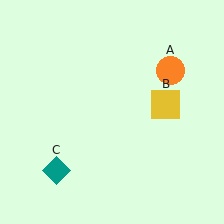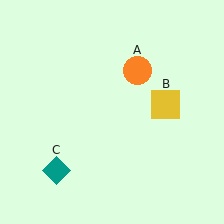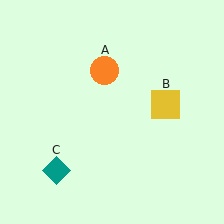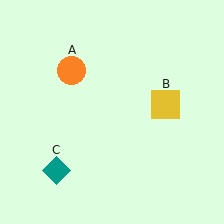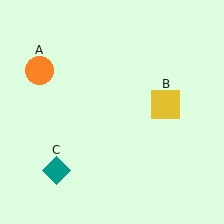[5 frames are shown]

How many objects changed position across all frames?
1 object changed position: orange circle (object A).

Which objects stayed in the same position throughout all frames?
Yellow square (object B) and teal diamond (object C) remained stationary.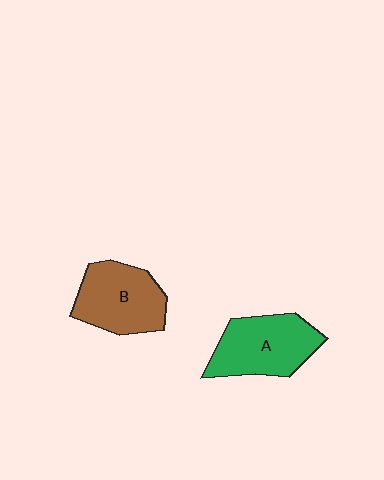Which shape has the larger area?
Shape A (green).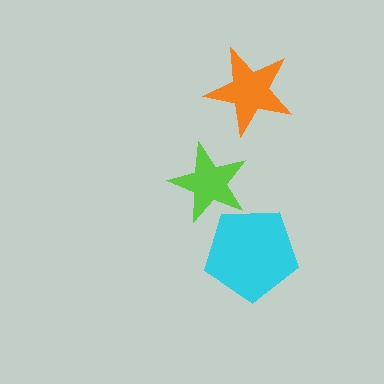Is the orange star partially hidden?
No, no other shape covers it.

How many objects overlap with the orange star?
0 objects overlap with the orange star.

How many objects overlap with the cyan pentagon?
1 object overlaps with the cyan pentagon.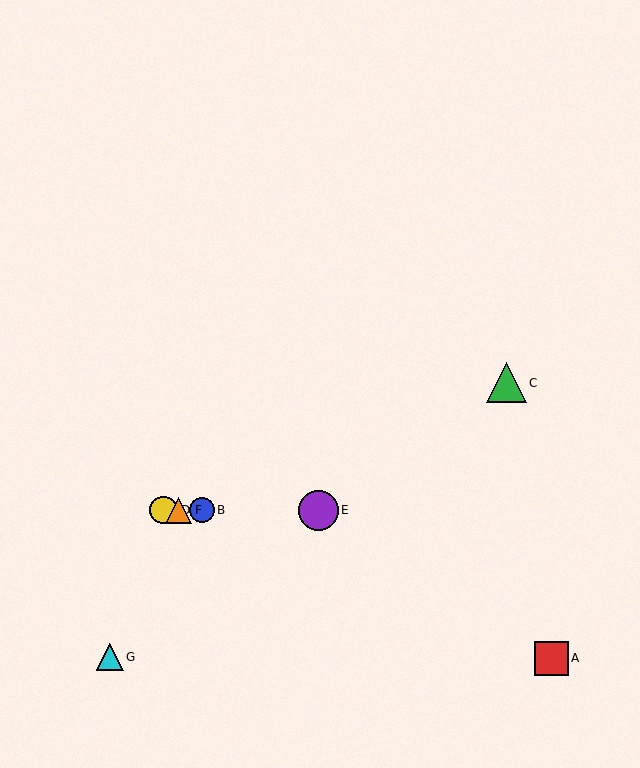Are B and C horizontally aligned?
No, B is at y≈510 and C is at y≈383.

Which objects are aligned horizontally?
Objects B, D, E, F are aligned horizontally.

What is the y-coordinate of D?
Object D is at y≈510.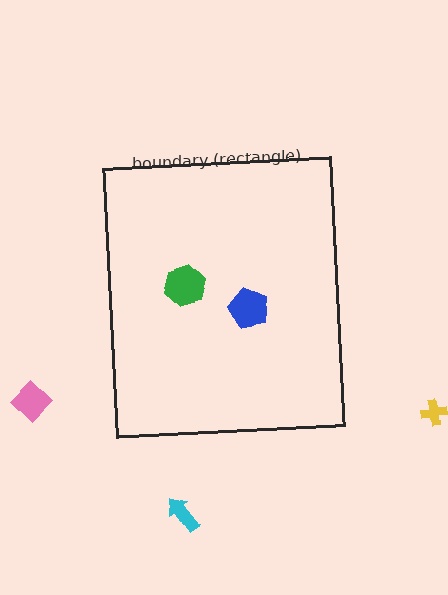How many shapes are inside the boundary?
2 inside, 3 outside.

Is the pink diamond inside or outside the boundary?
Outside.